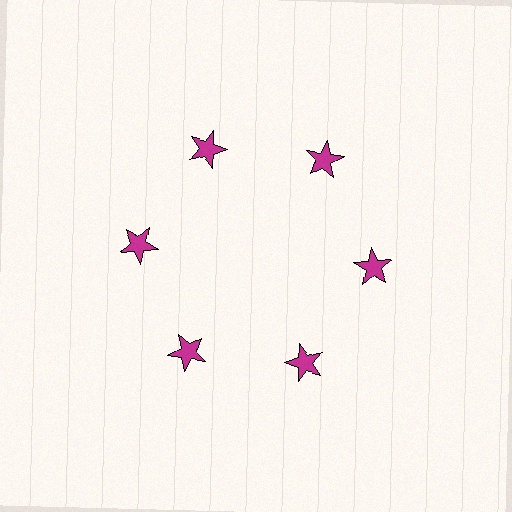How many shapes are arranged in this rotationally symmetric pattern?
There are 6 shapes, arranged in 6 groups of 1.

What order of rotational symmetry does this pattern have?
This pattern has 6-fold rotational symmetry.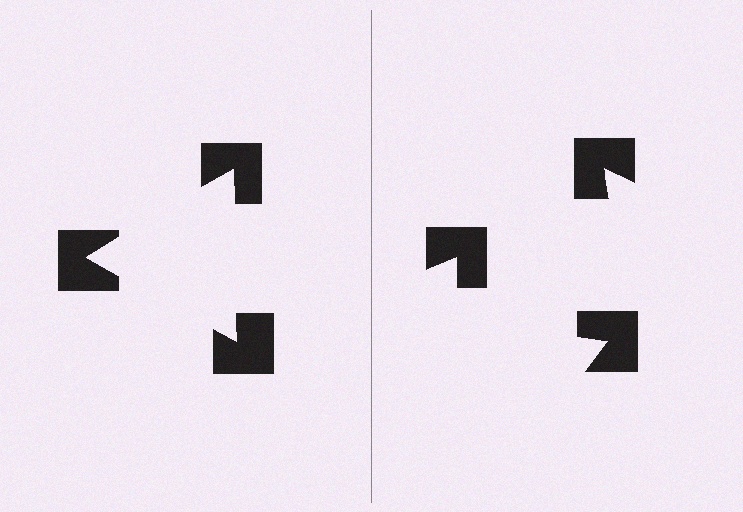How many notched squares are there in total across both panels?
6 — 3 on each side.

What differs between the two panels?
The notched squares are positioned identically on both sides; only the wedge orientations differ. On the left they align to a triangle; on the right they are misaligned.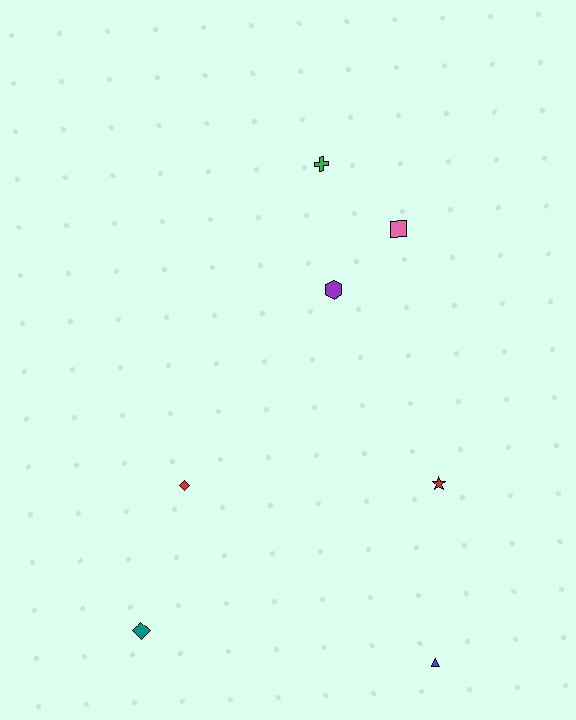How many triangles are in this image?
There is 1 triangle.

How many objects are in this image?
There are 7 objects.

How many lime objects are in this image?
There are no lime objects.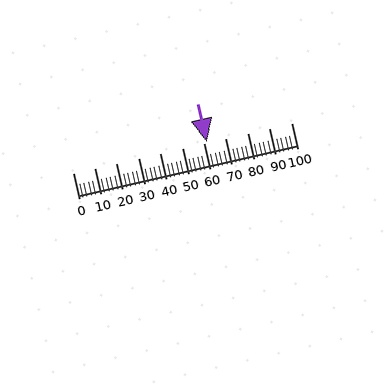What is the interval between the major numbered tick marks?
The major tick marks are spaced 10 units apart.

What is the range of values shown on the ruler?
The ruler shows values from 0 to 100.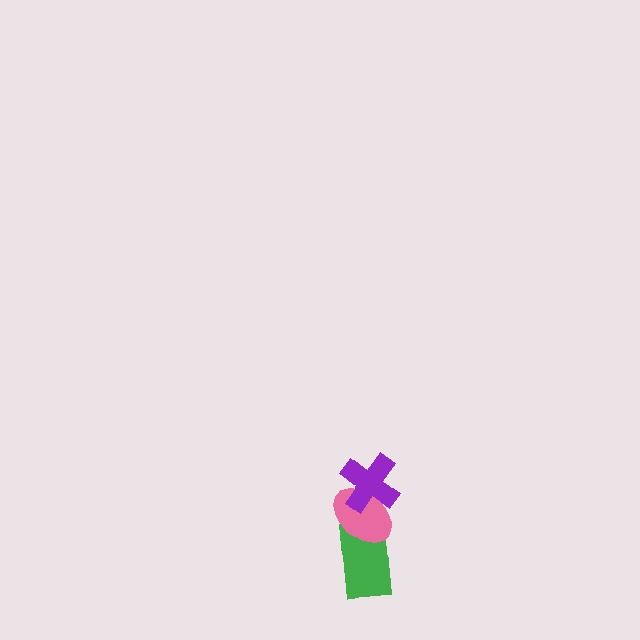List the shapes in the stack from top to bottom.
From top to bottom: the purple cross, the pink ellipse, the green rectangle.